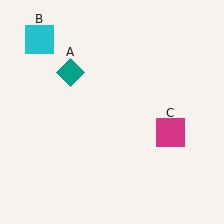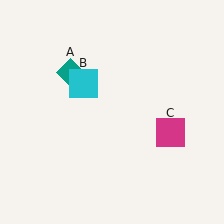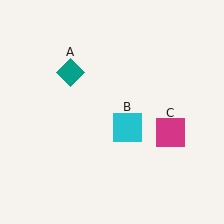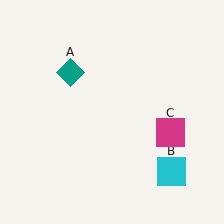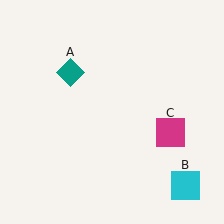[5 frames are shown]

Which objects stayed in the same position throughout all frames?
Teal diamond (object A) and magenta square (object C) remained stationary.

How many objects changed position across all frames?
1 object changed position: cyan square (object B).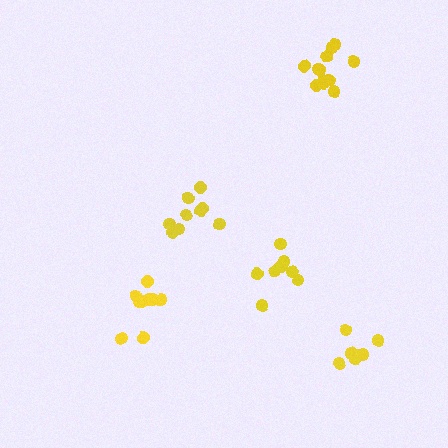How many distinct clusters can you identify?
There are 5 distinct clusters.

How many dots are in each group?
Group 1: 9 dots, Group 2: 12 dots, Group 3: 9 dots, Group 4: 7 dots, Group 5: 8 dots (45 total).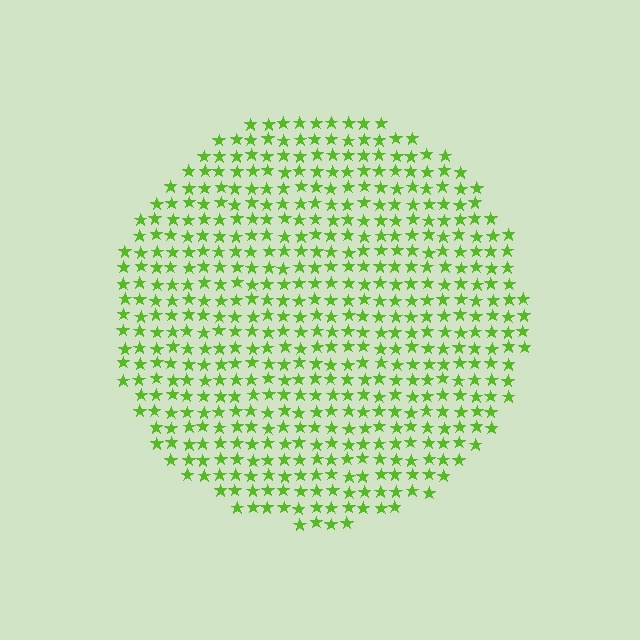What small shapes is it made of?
It is made of small stars.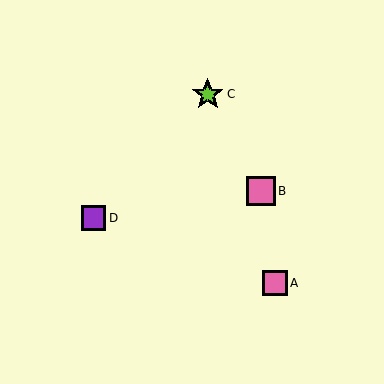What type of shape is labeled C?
Shape C is a lime star.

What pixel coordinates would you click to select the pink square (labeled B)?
Click at (261, 191) to select the pink square B.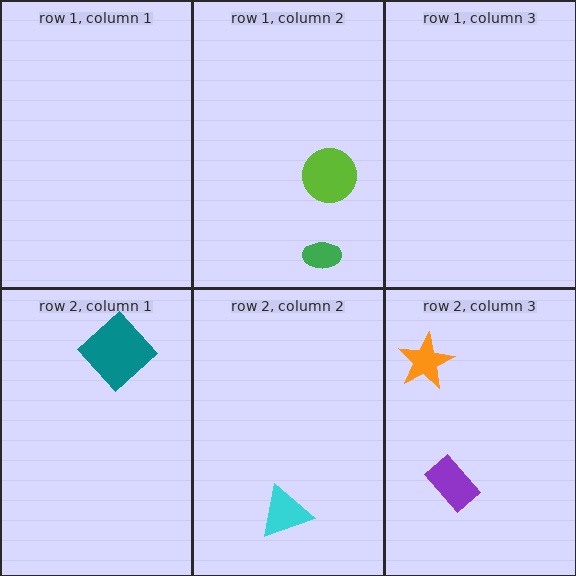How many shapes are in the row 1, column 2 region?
2.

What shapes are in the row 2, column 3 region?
The orange star, the purple rectangle.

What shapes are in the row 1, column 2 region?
The green ellipse, the lime circle.